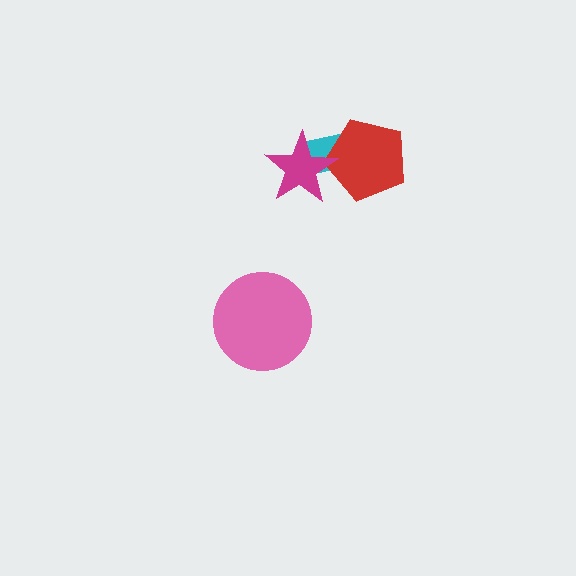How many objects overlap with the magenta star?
2 objects overlap with the magenta star.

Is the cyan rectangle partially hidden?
Yes, it is partially covered by another shape.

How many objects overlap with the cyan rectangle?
2 objects overlap with the cyan rectangle.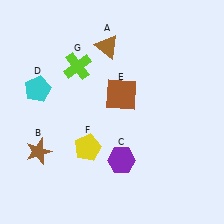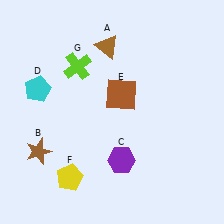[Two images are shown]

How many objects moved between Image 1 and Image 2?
1 object moved between the two images.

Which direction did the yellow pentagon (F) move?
The yellow pentagon (F) moved down.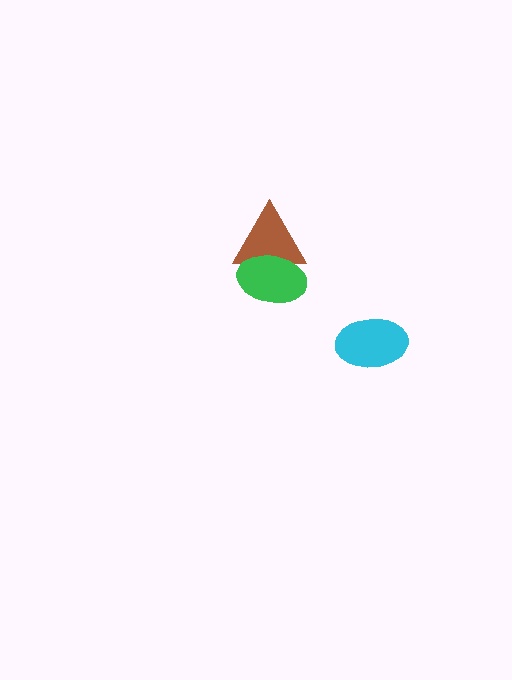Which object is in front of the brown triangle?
The green ellipse is in front of the brown triangle.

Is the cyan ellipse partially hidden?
No, no other shape covers it.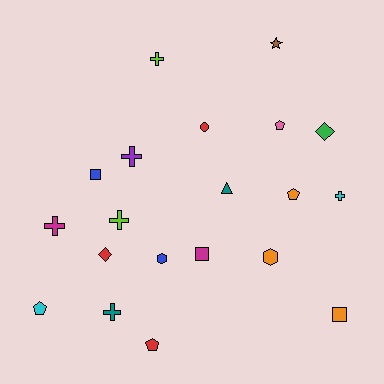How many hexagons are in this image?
There are 2 hexagons.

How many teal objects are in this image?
There are 2 teal objects.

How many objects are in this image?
There are 20 objects.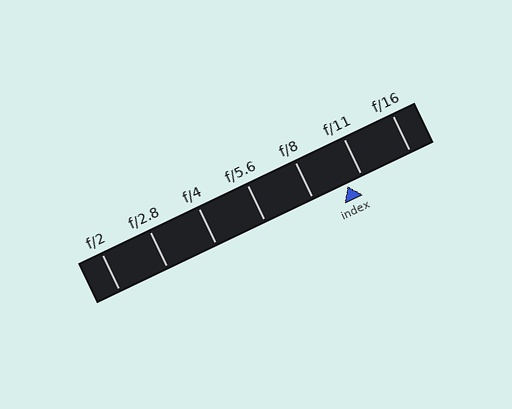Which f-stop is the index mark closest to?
The index mark is closest to f/11.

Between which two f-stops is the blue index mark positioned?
The index mark is between f/8 and f/11.